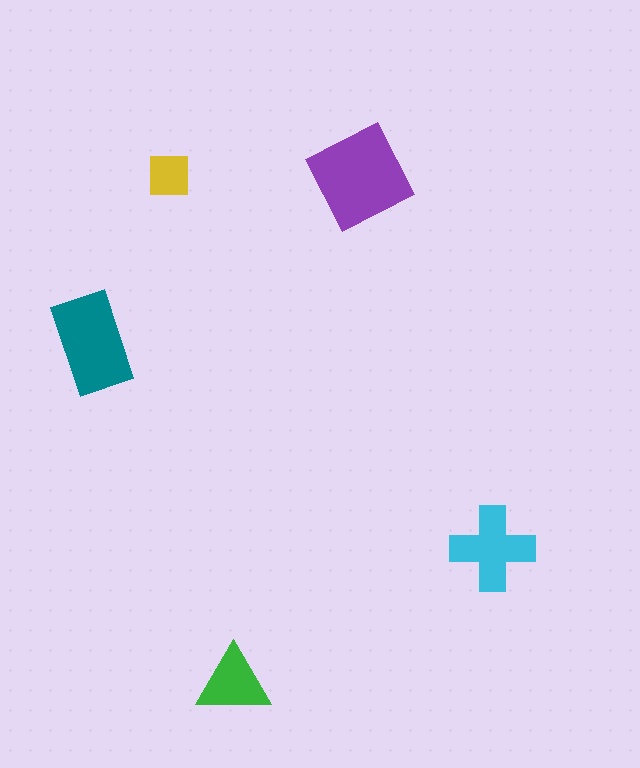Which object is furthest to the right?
The cyan cross is rightmost.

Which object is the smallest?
The yellow square.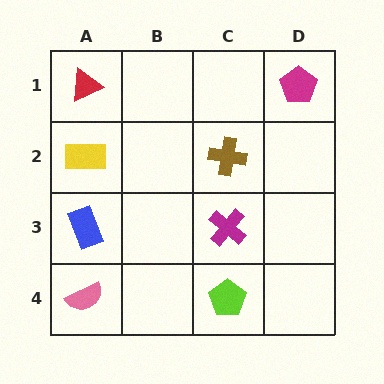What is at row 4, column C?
A lime pentagon.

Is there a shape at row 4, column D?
No, that cell is empty.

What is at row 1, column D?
A magenta pentagon.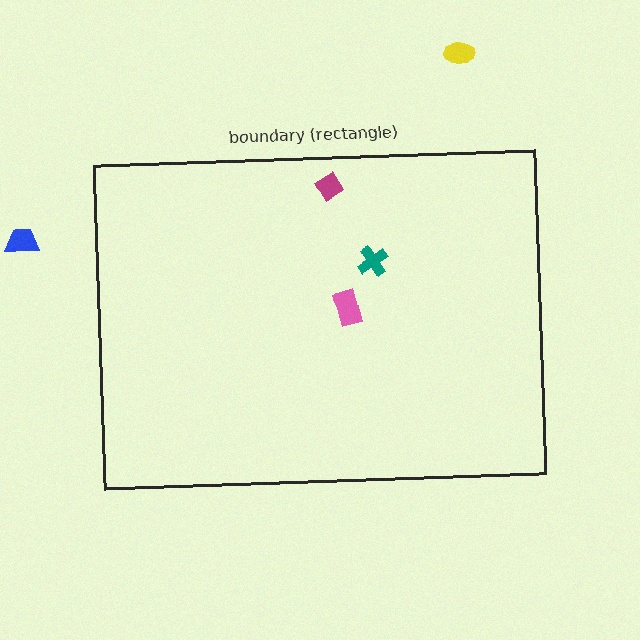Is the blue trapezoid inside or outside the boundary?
Outside.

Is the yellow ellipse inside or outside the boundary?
Outside.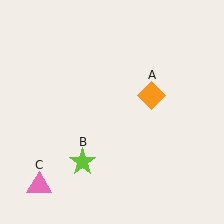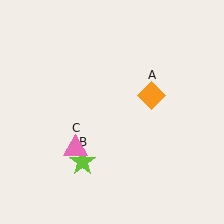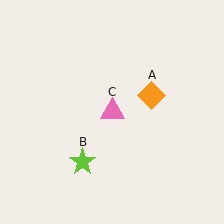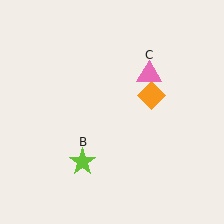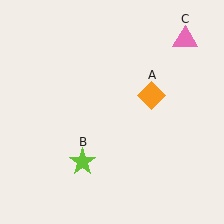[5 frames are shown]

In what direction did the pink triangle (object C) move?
The pink triangle (object C) moved up and to the right.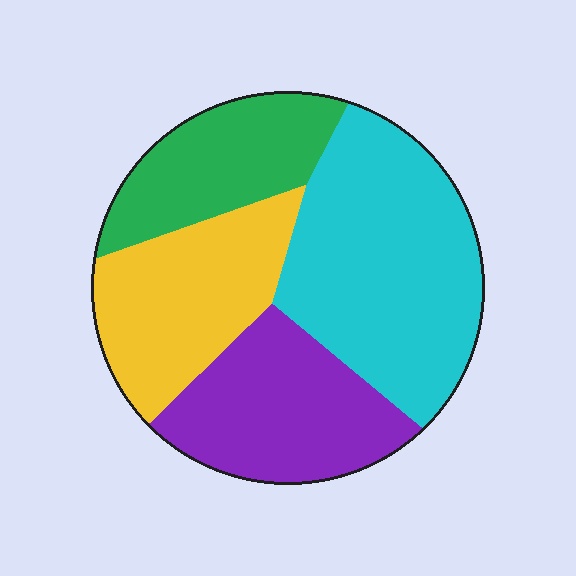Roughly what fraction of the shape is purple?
Purple covers about 25% of the shape.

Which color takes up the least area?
Green, at roughly 20%.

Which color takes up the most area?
Cyan, at roughly 35%.